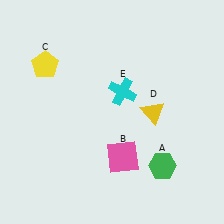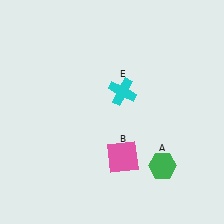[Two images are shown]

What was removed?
The yellow pentagon (C), the yellow triangle (D) were removed in Image 2.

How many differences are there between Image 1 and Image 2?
There are 2 differences between the two images.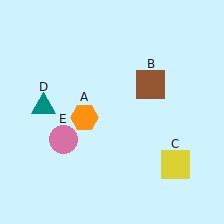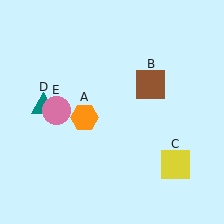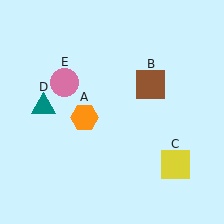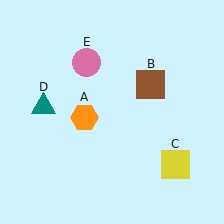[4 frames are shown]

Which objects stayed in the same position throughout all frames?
Orange hexagon (object A) and brown square (object B) and yellow square (object C) and teal triangle (object D) remained stationary.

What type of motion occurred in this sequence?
The pink circle (object E) rotated clockwise around the center of the scene.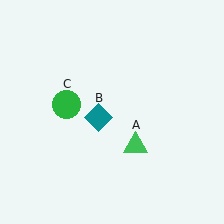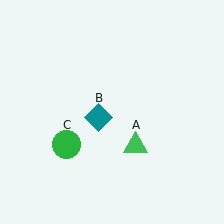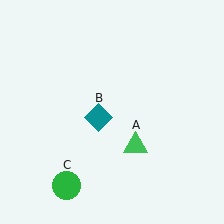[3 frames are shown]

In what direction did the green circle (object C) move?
The green circle (object C) moved down.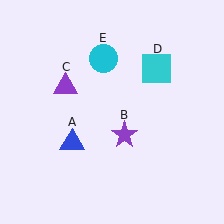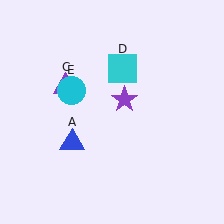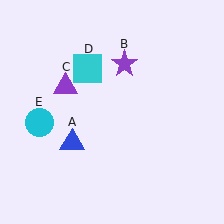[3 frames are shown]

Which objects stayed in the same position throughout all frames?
Blue triangle (object A) and purple triangle (object C) remained stationary.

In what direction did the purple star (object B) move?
The purple star (object B) moved up.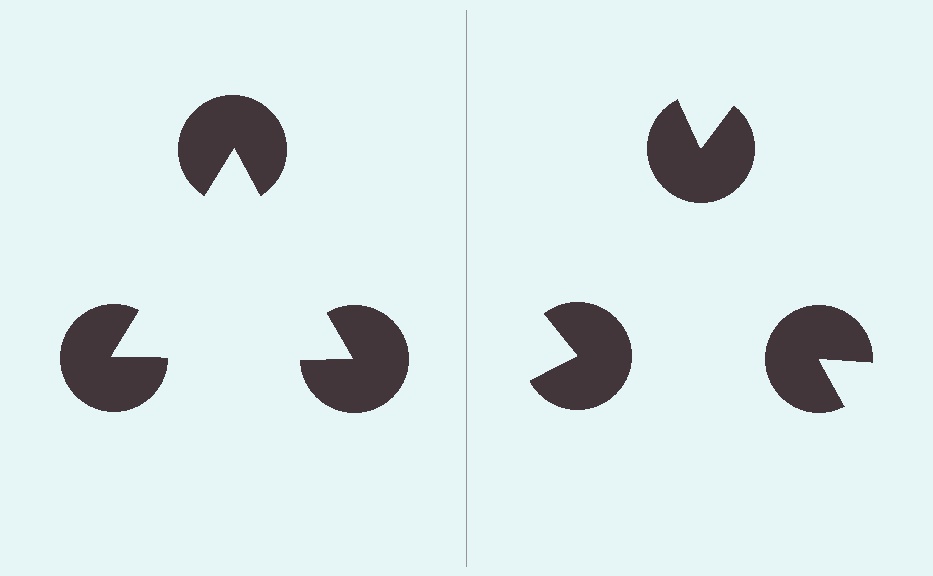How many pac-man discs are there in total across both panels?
6 — 3 on each side.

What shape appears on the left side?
An illusory triangle.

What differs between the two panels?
The pac-man discs are positioned identically on both sides; only the wedge orientations differ. On the left they align to a triangle; on the right they are misaligned.